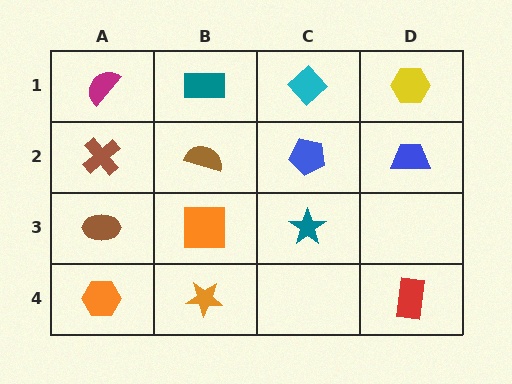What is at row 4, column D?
A red rectangle.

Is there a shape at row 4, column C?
No, that cell is empty.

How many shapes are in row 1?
4 shapes.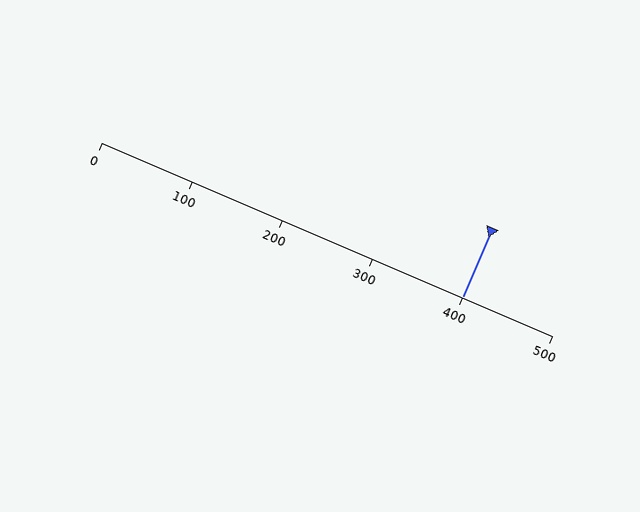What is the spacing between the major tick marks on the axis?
The major ticks are spaced 100 apart.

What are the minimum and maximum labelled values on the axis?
The axis runs from 0 to 500.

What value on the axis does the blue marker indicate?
The marker indicates approximately 400.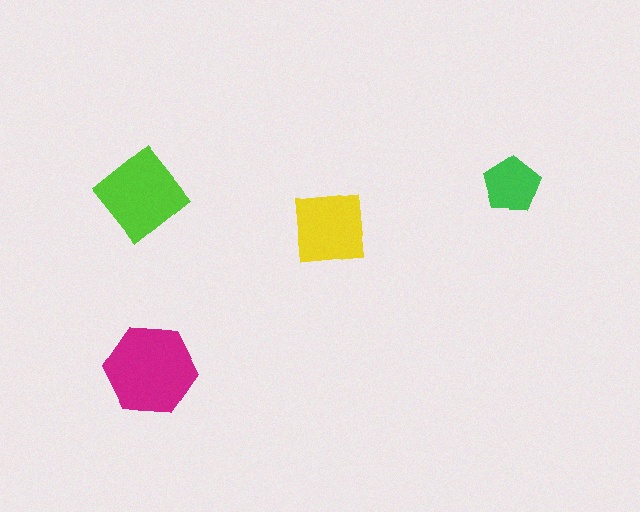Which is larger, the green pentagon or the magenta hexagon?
The magenta hexagon.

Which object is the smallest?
The green pentagon.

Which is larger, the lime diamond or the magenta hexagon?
The magenta hexagon.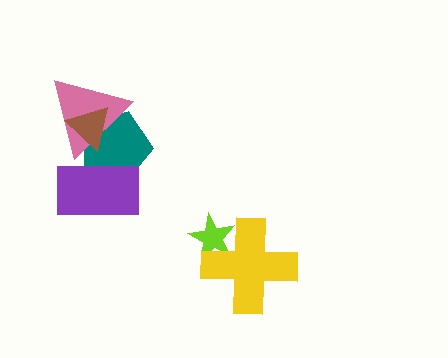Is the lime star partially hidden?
Yes, it is partially covered by another shape.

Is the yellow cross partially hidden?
No, no other shape covers it.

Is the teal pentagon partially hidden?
Yes, it is partially covered by another shape.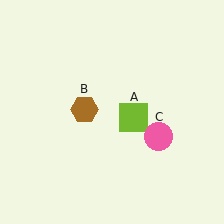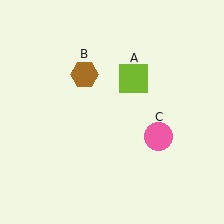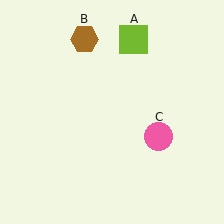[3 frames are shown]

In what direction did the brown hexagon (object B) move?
The brown hexagon (object B) moved up.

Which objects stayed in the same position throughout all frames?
Pink circle (object C) remained stationary.